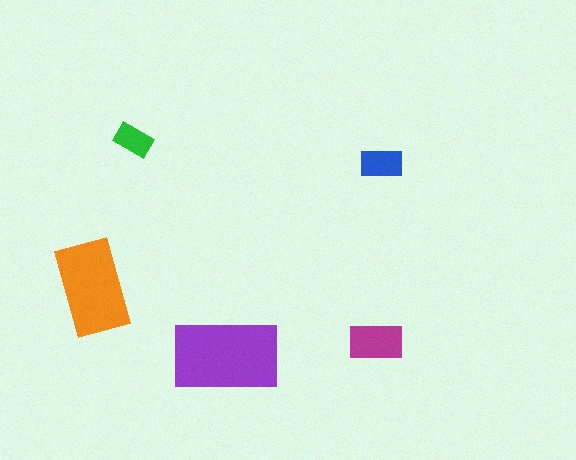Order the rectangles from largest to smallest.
the purple one, the orange one, the magenta one, the blue one, the green one.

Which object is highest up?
The green rectangle is topmost.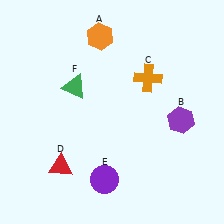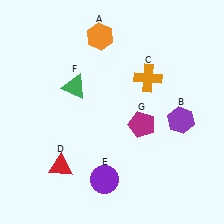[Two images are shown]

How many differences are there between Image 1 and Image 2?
There is 1 difference between the two images.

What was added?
A magenta pentagon (G) was added in Image 2.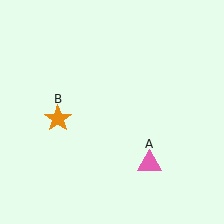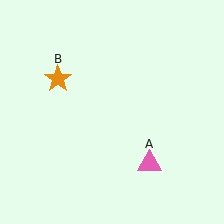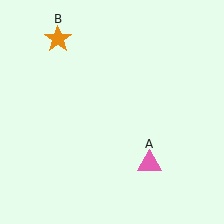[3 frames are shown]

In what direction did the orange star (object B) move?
The orange star (object B) moved up.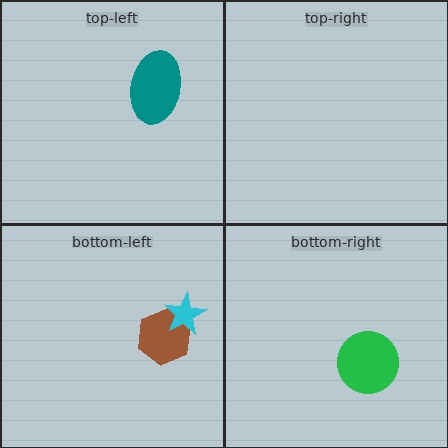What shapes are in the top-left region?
The teal ellipse.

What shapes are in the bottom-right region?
The green circle.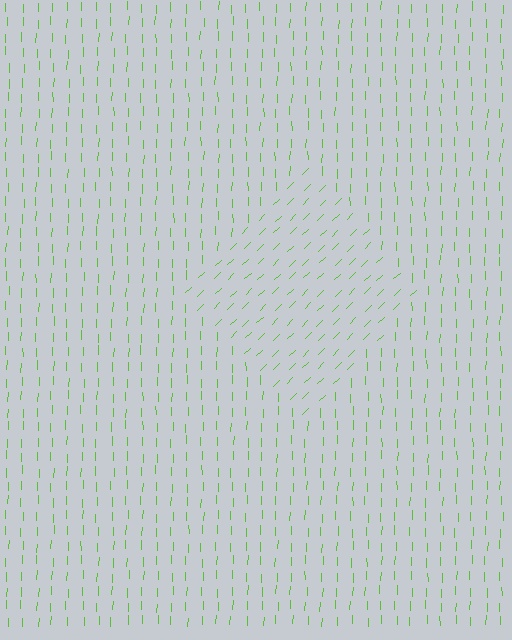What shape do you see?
I see a diamond.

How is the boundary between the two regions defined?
The boundary is defined purely by a change in line orientation (approximately 45 degrees difference). All lines are the same color and thickness.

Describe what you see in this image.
The image is filled with small lime line segments. A diamond region in the image has lines oriented differently from the surrounding lines, creating a visible texture boundary.